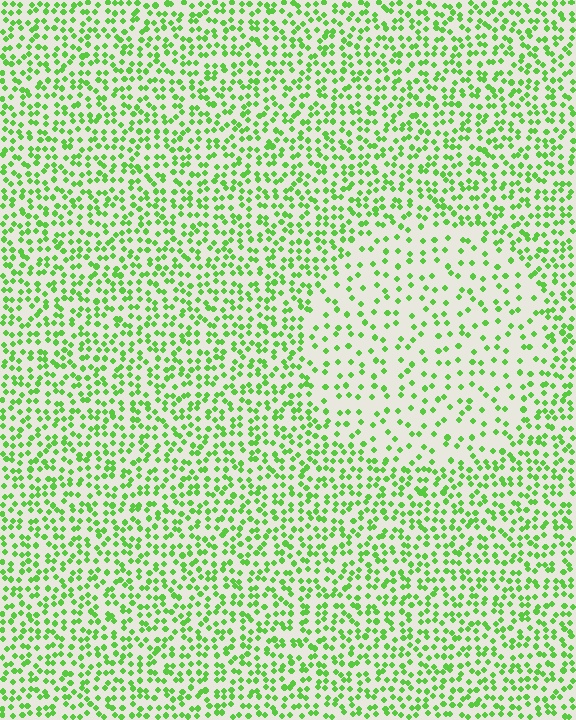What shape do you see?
I see a circle.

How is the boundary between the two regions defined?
The boundary is defined by a change in element density (approximately 2.1x ratio). All elements are the same color, size, and shape.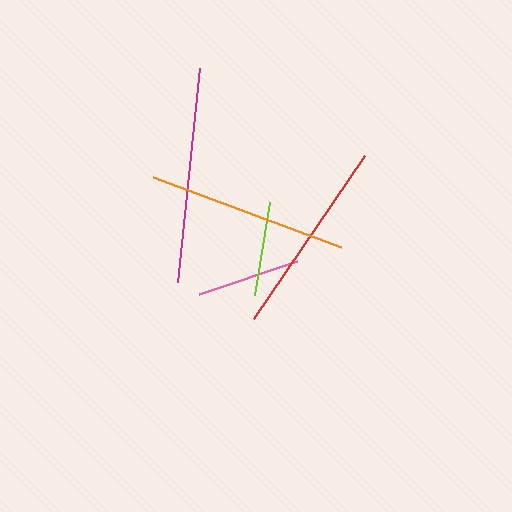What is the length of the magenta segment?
The magenta segment is approximately 215 pixels long.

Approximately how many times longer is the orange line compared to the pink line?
The orange line is approximately 1.9 times the length of the pink line.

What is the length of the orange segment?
The orange segment is approximately 201 pixels long.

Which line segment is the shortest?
The lime line is the shortest at approximately 93 pixels.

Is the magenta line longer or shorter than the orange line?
The magenta line is longer than the orange line.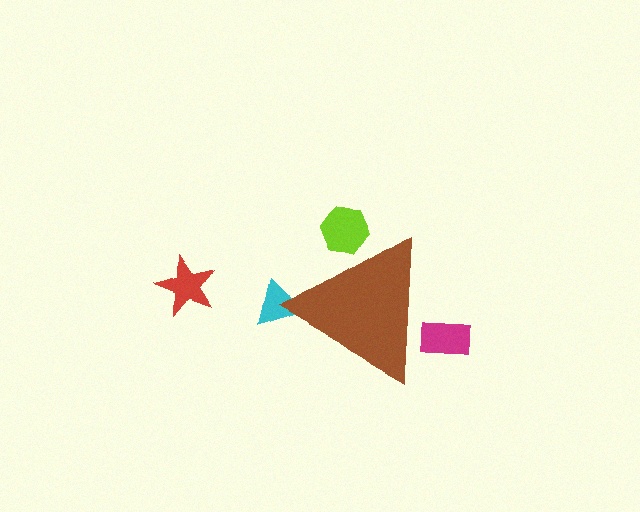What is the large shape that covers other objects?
A brown triangle.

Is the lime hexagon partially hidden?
Yes, the lime hexagon is partially hidden behind the brown triangle.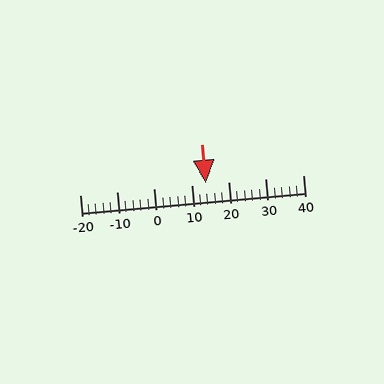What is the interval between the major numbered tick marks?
The major tick marks are spaced 10 units apart.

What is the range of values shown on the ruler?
The ruler shows values from -20 to 40.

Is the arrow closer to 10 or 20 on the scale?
The arrow is closer to 10.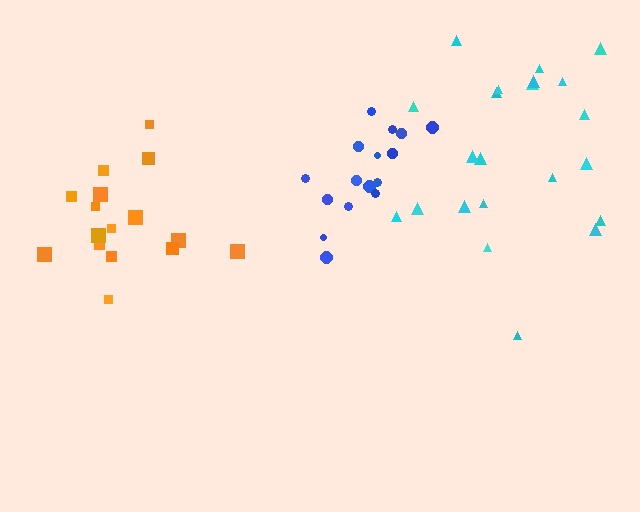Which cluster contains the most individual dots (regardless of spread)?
Cyan (22).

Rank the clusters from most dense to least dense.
blue, orange, cyan.